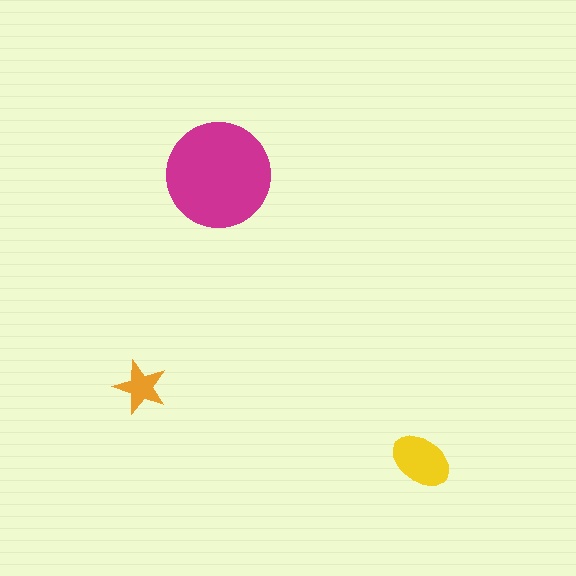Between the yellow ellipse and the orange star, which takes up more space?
The yellow ellipse.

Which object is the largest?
The magenta circle.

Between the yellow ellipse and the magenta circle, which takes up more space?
The magenta circle.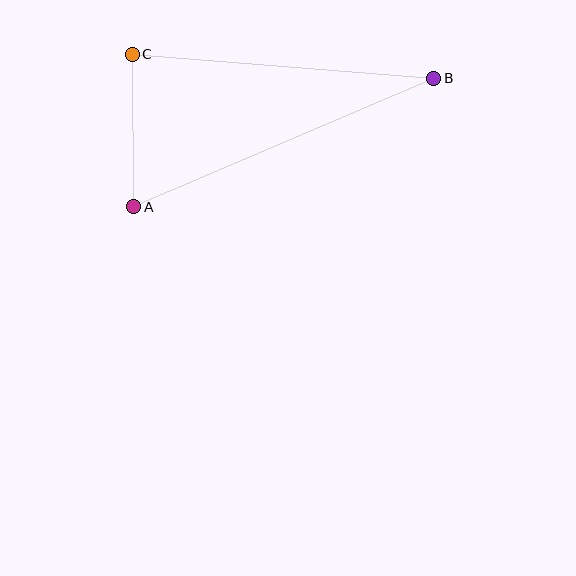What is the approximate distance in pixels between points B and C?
The distance between B and C is approximately 303 pixels.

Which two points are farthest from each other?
Points A and B are farthest from each other.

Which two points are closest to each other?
Points A and C are closest to each other.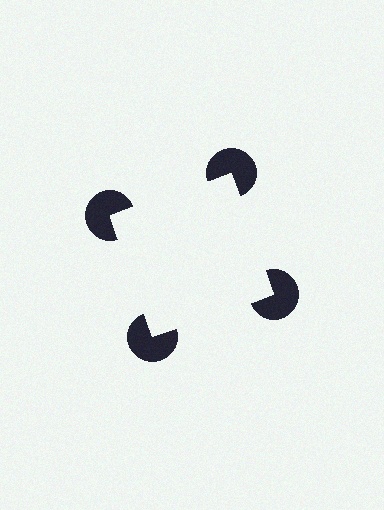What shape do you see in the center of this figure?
An illusory square — its edges are inferred from the aligned wedge cuts in the pac-man discs, not physically drawn.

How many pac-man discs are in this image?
There are 4 — one at each vertex of the illusory square.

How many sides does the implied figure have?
4 sides.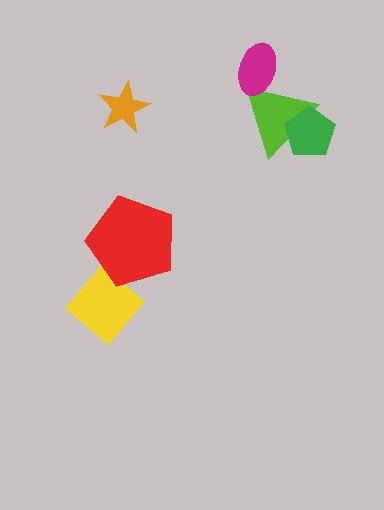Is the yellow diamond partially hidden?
Yes, it is partially covered by another shape.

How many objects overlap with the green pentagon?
1 object overlaps with the green pentagon.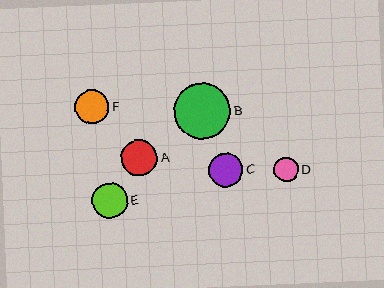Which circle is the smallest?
Circle D is the smallest with a size of approximately 24 pixels.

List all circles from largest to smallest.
From largest to smallest: B, A, E, F, C, D.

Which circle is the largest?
Circle B is the largest with a size of approximately 56 pixels.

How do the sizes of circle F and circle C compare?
Circle F and circle C are approximately the same size.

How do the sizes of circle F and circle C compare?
Circle F and circle C are approximately the same size.